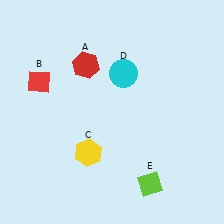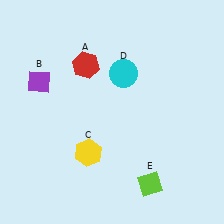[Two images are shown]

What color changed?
The diamond (B) changed from red in Image 1 to purple in Image 2.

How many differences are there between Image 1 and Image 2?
There is 1 difference between the two images.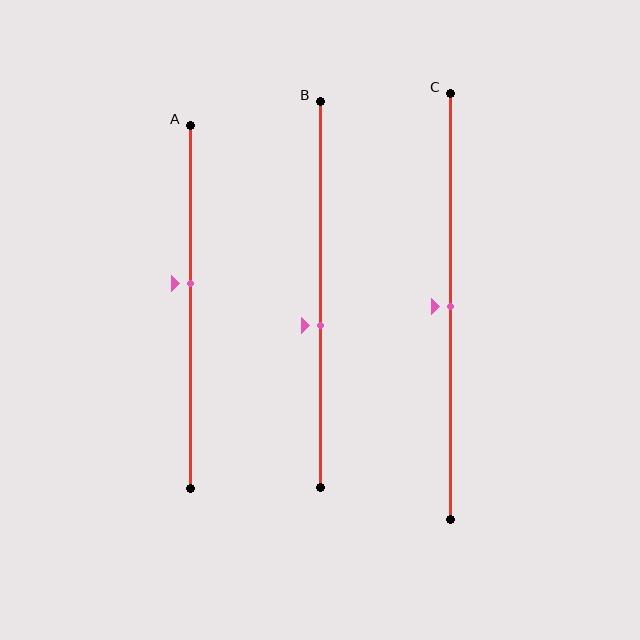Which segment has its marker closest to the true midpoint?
Segment C has its marker closest to the true midpoint.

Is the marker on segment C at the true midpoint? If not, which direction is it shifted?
Yes, the marker on segment C is at the true midpoint.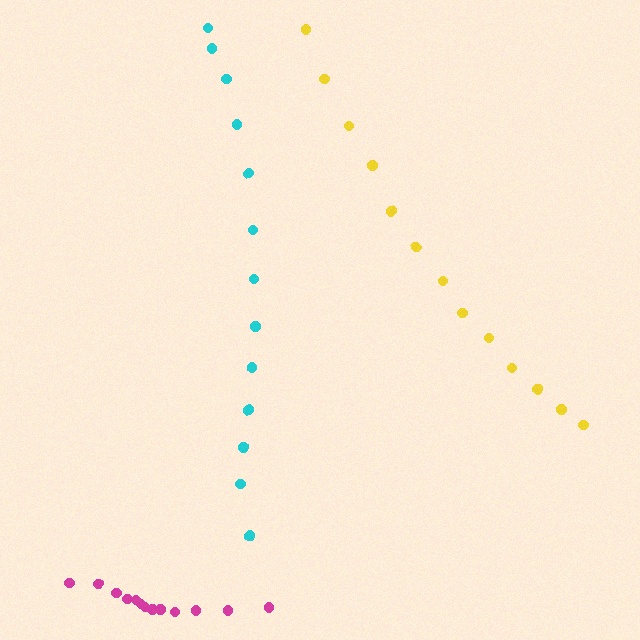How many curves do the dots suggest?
There are 3 distinct paths.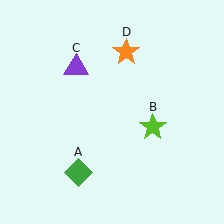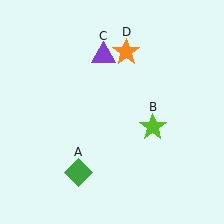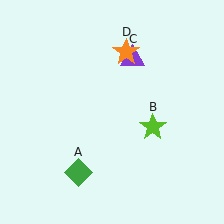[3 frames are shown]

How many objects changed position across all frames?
1 object changed position: purple triangle (object C).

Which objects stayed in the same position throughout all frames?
Green diamond (object A) and lime star (object B) and orange star (object D) remained stationary.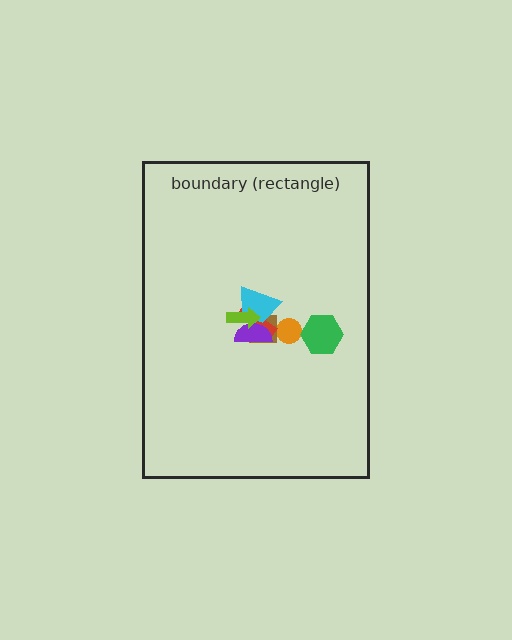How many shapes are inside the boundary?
7 inside, 0 outside.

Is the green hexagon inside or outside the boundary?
Inside.